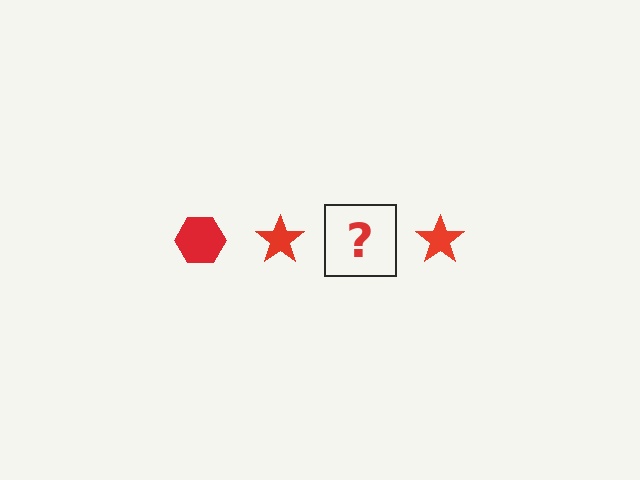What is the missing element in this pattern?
The missing element is a red hexagon.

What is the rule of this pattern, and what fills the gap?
The rule is that the pattern cycles through hexagon, star shapes in red. The gap should be filled with a red hexagon.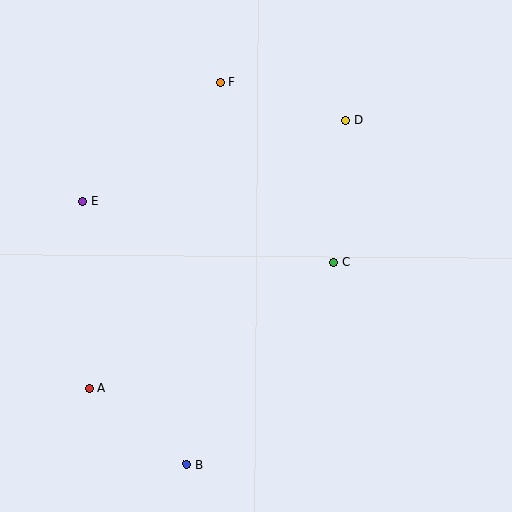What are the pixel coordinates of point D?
Point D is at (346, 120).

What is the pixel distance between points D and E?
The distance between D and E is 275 pixels.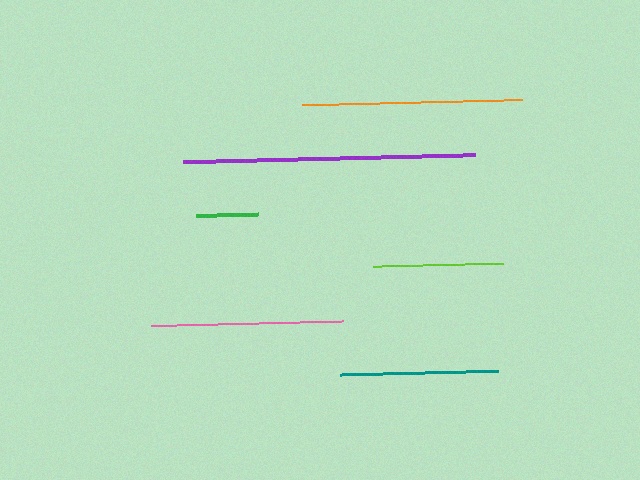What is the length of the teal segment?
The teal segment is approximately 158 pixels long.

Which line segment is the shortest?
The green line is the shortest at approximately 62 pixels.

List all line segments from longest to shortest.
From longest to shortest: purple, orange, pink, teal, lime, green.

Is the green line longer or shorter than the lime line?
The lime line is longer than the green line.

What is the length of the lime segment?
The lime segment is approximately 130 pixels long.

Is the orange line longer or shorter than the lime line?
The orange line is longer than the lime line.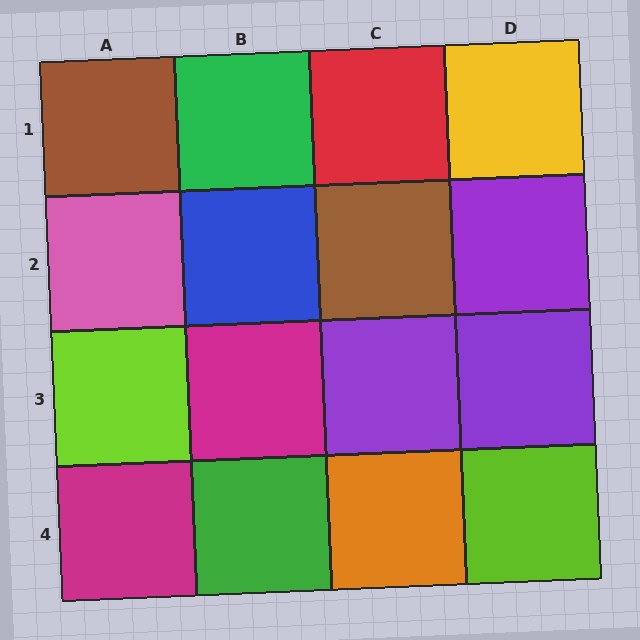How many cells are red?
1 cell is red.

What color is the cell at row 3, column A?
Lime.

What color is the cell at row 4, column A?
Magenta.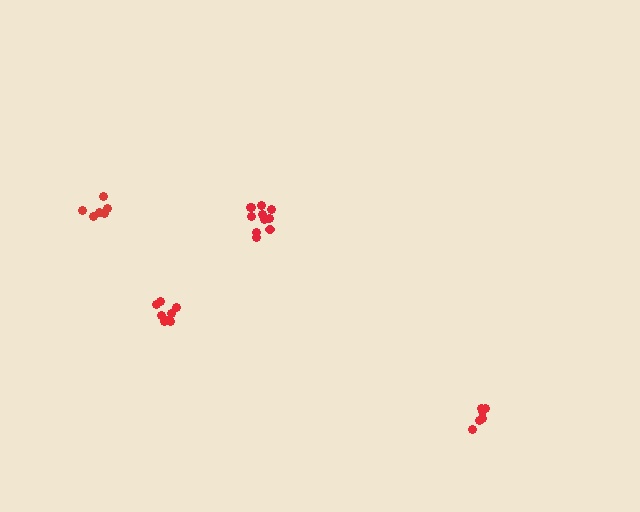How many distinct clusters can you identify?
There are 4 distinct clusters.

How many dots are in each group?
Group 1: 6 dots, Group 2: 8 dots, Group 3: 11 dots, Group 4: 6 dots (31 total).